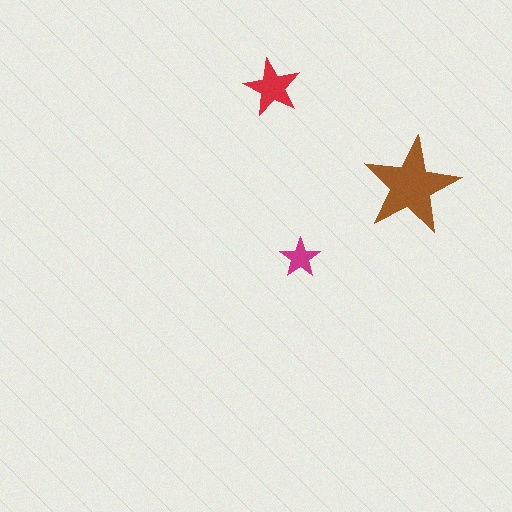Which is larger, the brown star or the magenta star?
The brown one.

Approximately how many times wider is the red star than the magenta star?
About 1.5 times wider.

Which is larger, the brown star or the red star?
The brown one.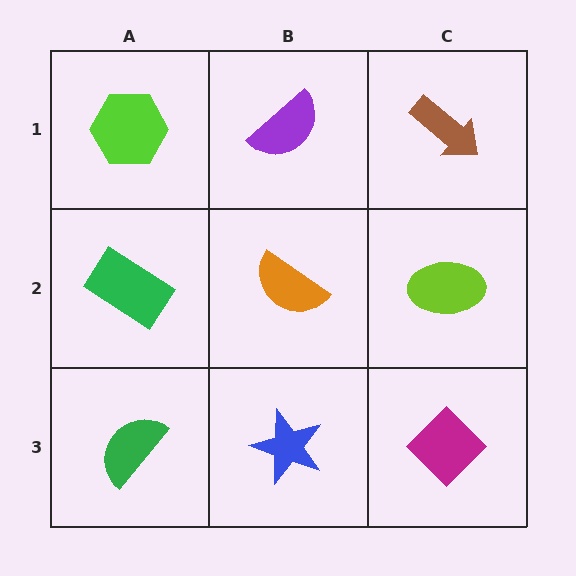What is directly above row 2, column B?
A purple semicircle.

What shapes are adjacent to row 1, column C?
A lime ellipse (row 2, column C), a purple semicircle (row 1, column B).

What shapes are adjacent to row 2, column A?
A lime hexagon (row 1, column A), a green semicircle (row 3, column A), an orange semicircle (row 2, column B).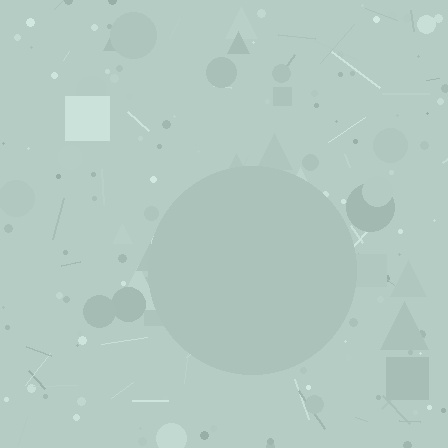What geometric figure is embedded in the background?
A circle is embedded in the background.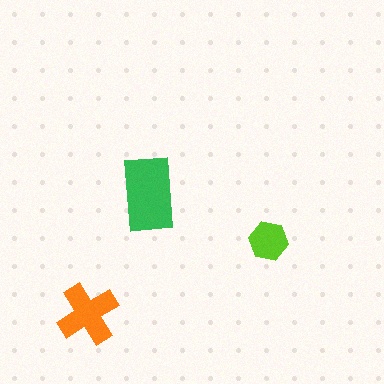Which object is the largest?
The green rectangle.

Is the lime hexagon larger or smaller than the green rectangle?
Smaller.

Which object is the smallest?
The lime hexagon.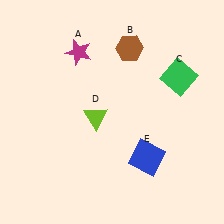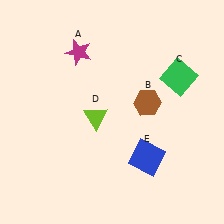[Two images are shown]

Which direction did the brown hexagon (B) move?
The brown hexagon (B) moved down.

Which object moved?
The brown hexagon (B) moved down.